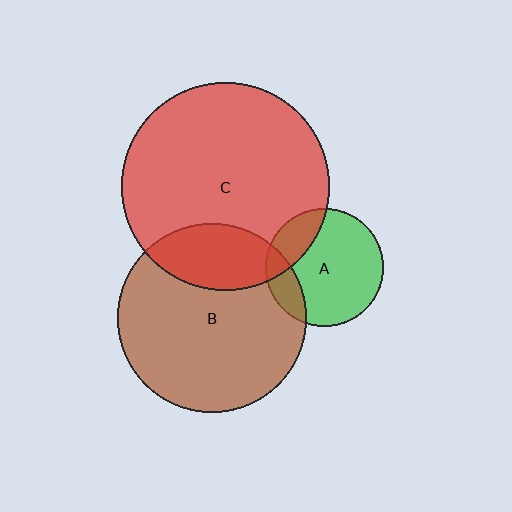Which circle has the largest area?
Circle C (red).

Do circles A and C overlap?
Yes.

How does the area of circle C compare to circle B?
Approximately 1.2 times.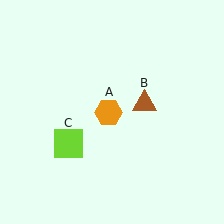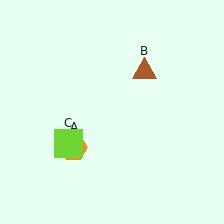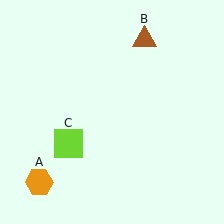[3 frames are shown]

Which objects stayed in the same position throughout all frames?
Lime square (object C) remained stationary.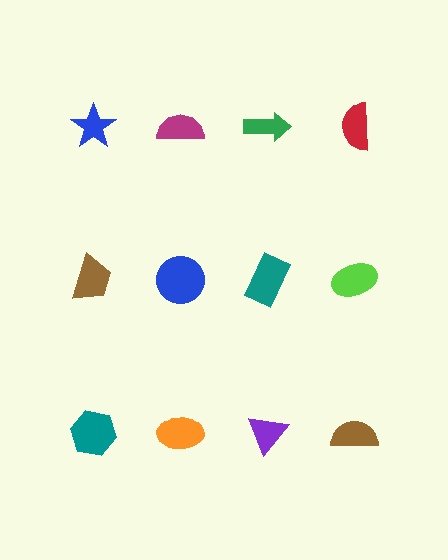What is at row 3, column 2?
An orange ellipse.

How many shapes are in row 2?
4 shapes.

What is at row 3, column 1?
A teal hexagon.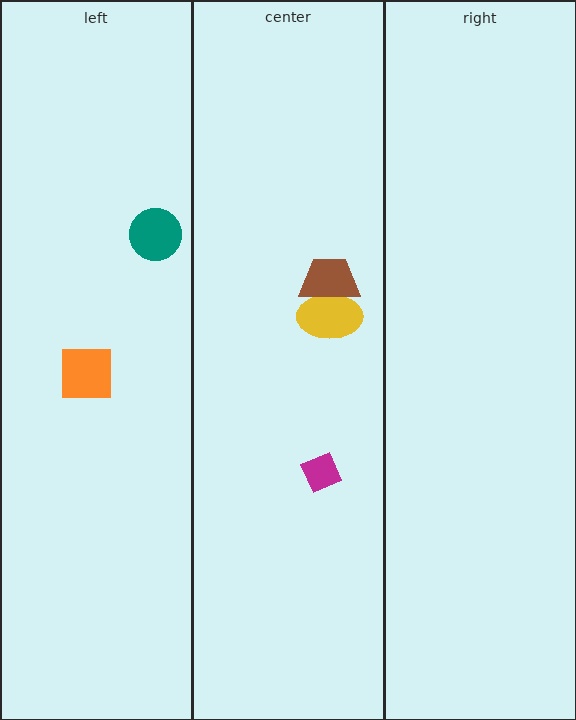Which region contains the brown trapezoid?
The center region.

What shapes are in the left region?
The teal circle, the orange square.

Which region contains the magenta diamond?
The center region.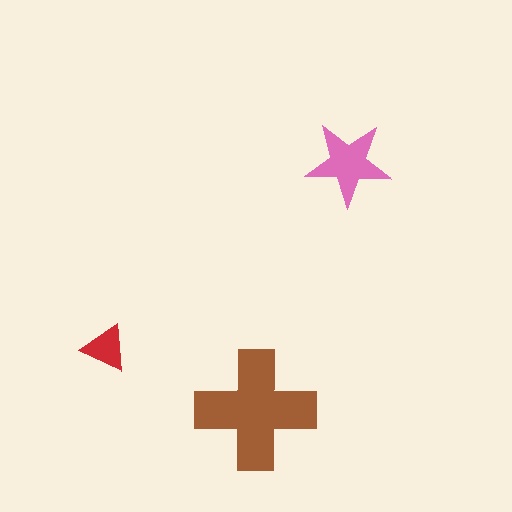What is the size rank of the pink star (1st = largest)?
2nd.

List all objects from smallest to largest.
The red triangle, the pink star, the brown cross.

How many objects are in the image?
There are 3 objects in the image.